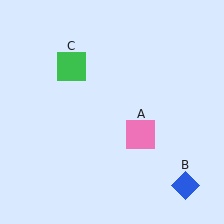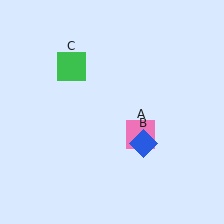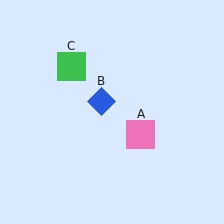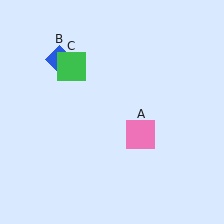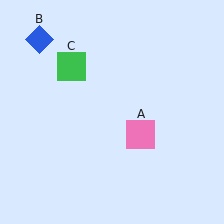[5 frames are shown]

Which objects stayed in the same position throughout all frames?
Pink square (object A) and green square (object C) remained stationary.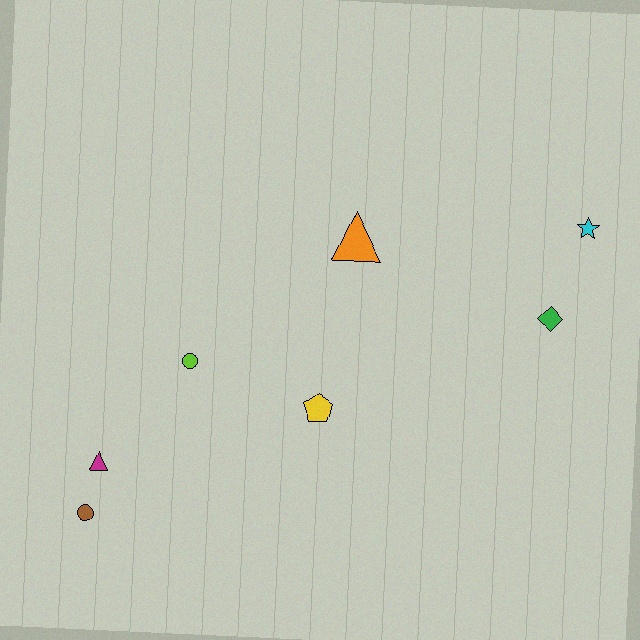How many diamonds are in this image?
There is 1 diamond.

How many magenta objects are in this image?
There is 1 magenta object.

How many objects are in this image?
There are 7 objects.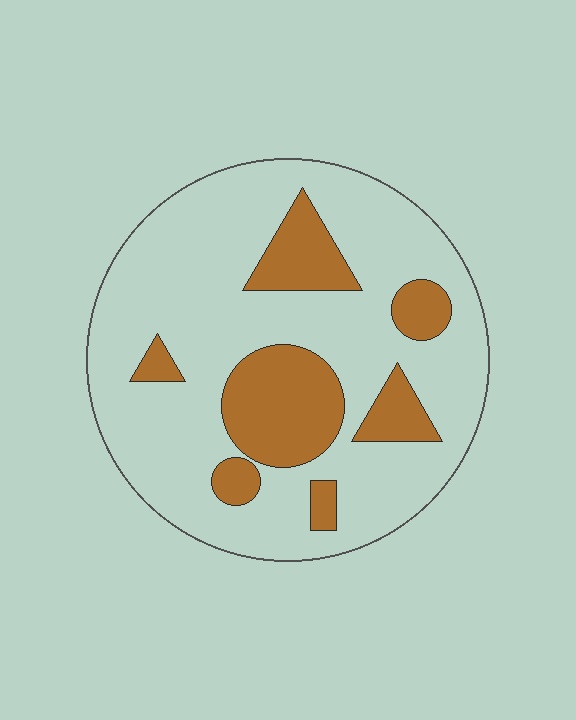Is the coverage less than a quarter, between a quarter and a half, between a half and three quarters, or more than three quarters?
Less than a quarter.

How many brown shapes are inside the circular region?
7.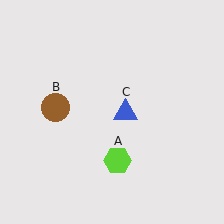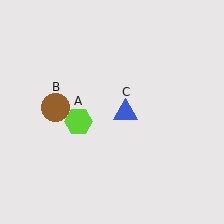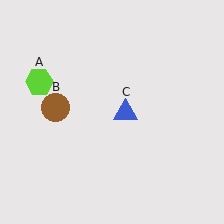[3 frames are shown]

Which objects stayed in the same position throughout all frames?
Brown circle (object B) and blue triangle (object C) remained stationary.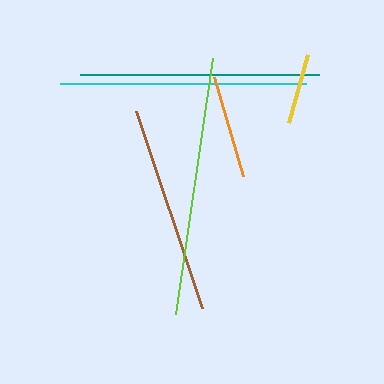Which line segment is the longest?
The lime line is the longest at approximately 258 pixels.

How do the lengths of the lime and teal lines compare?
The lime and teal lines are approximately the same length.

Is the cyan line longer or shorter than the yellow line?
The cyan line is longer than the yellow line.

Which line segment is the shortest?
The yellow line is the shortest at approximately 71 pixels.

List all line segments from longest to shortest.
From longest to shortest: lime, cyan, teal, brown, orange, yellow.